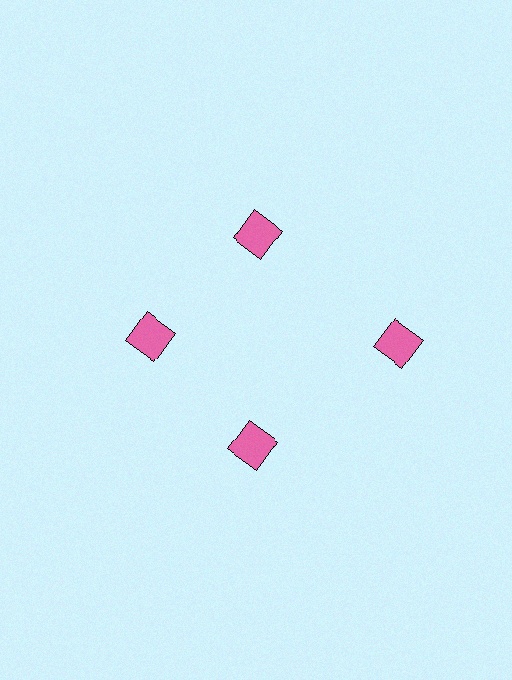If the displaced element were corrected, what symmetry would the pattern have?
It would have 4-fold rotational symmetry — the pattern would map onto itself every 90 degrees.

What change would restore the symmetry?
The symmetry would be restored by moving it inward, back onto the ring so that all 4 squares sit at equal angles and equal distance from the center.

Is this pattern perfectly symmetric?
No. The 4 pink squares are arranged in a ring, but one element near the 3 o'clock position is pushed outward from the center, breaking the 4-fold rotational symmetry.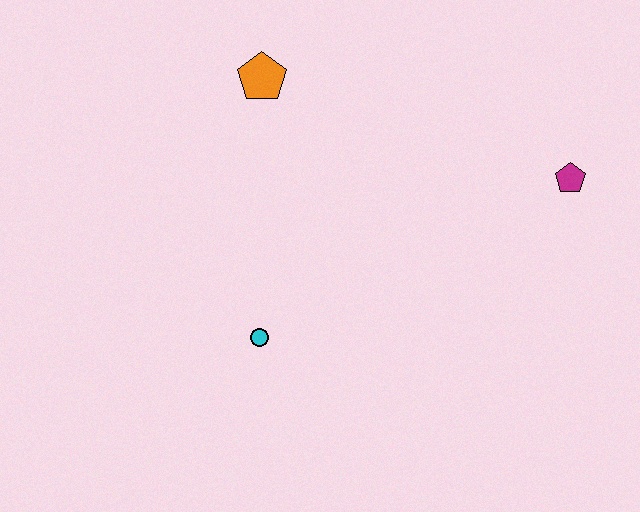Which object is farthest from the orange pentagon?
The magenta pentagon is farthest from the orange pentagon.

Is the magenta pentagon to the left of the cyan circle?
No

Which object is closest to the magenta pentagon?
The orange pentagon is closest to the magenta pentagon.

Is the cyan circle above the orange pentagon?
No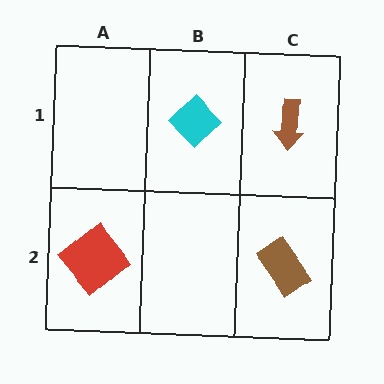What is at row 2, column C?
A brown rectangle.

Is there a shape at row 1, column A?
No, that cell is empty.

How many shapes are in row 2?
2 shapes.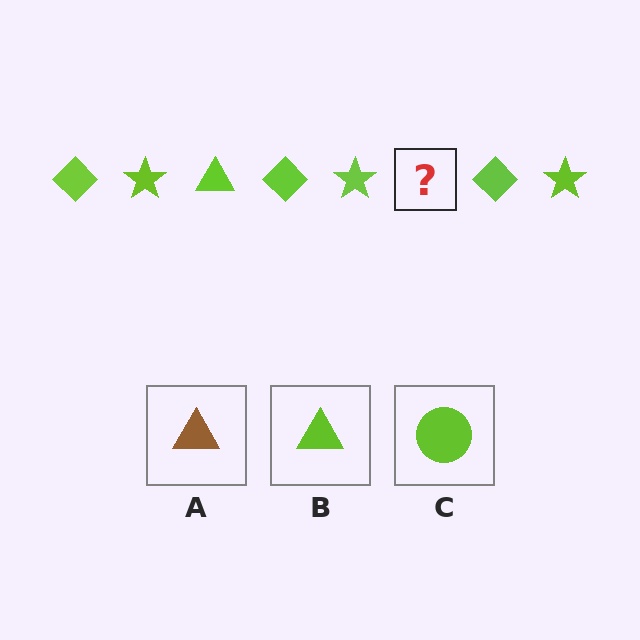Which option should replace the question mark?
Option B.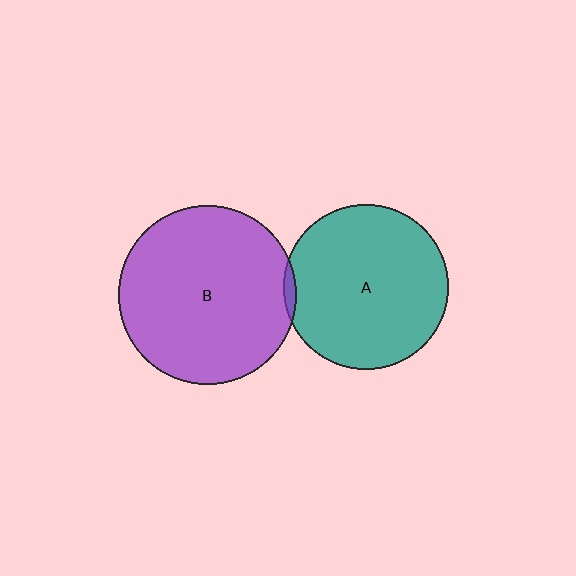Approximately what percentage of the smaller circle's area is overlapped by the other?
Approximately 5%.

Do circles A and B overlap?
Yes.